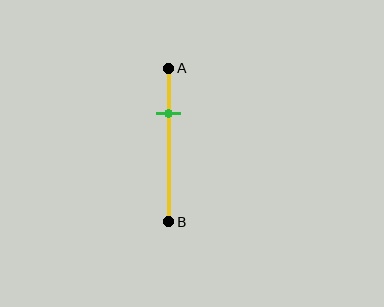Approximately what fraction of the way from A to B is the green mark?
The green mark is approximately 30% of the way from A to B.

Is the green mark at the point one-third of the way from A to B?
No, the mark is at about 30% from A, not at the 33% one-third point.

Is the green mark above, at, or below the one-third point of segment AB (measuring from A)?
The green mark is above the one-third point of segment AB.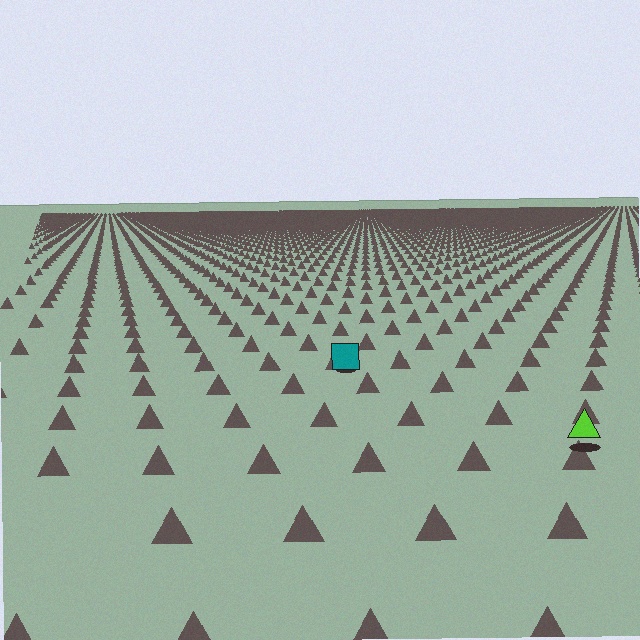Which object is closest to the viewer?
The lime triangle is closest. The texture marks near it are larger and more spread out.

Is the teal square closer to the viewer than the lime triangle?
No. The lime triangle is closer — you can tell from the texture gradient: the ground texture is coarser near it.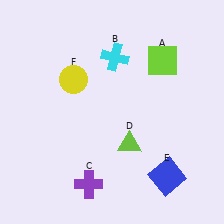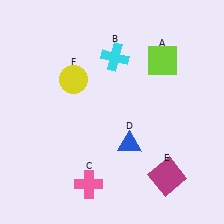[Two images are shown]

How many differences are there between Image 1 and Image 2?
There are 3 differences between the two images.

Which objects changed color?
C changed from purple to pink. D changed from lime to blue. E changed from blue to magenta.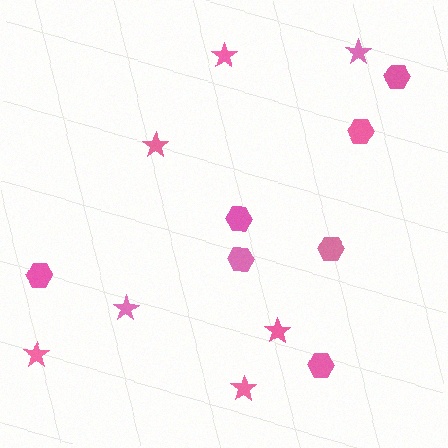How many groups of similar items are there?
There are 2 groups: one group of stars (7) and one group of hexagons (7).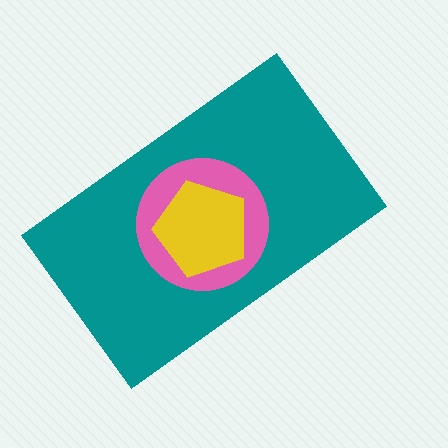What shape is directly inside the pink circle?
The yellow pentagon.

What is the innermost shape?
The yellow pentagon.